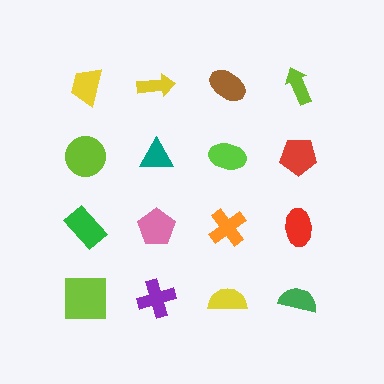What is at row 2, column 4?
A red pentagon.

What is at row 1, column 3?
A brown ellipse.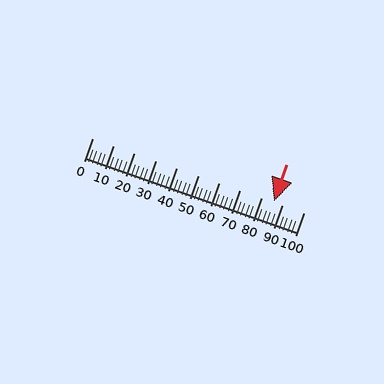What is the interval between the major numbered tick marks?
The major tick marks are spaced 10 units apart.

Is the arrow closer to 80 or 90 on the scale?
The arrow is closer to 90.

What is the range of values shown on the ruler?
The ruler shows values from 0 to 100.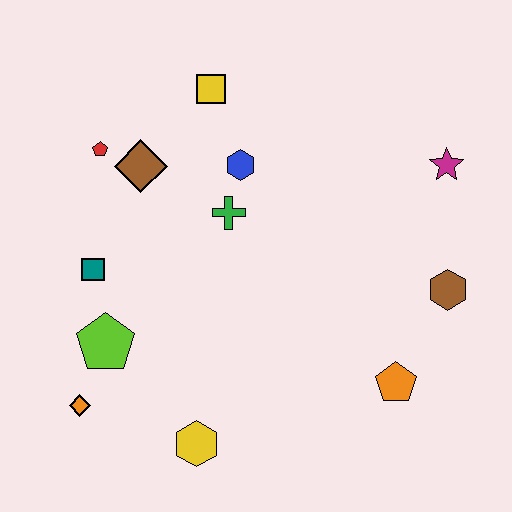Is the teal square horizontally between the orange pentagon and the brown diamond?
No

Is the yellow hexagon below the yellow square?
Yes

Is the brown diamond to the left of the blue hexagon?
Yes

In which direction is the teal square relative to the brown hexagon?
The teal square is to the left of the brown hexagon.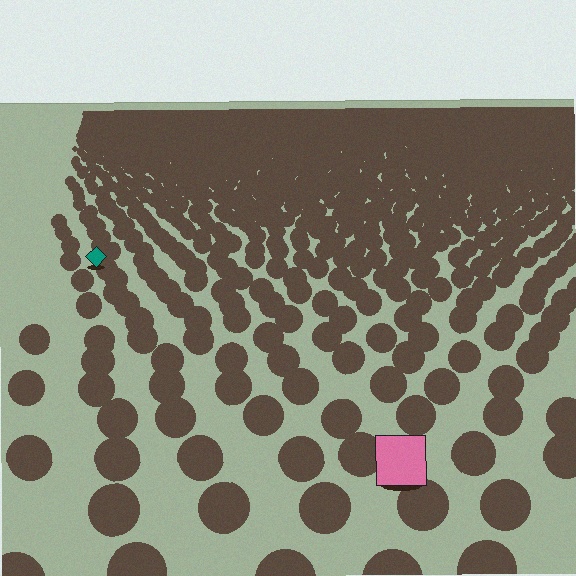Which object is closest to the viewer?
The pink square is closest. The texture marks near it are larger and more spread out.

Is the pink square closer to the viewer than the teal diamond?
Yes. The pink square is closer — you can tell from the texture gradient: the ground texture is coarser near it.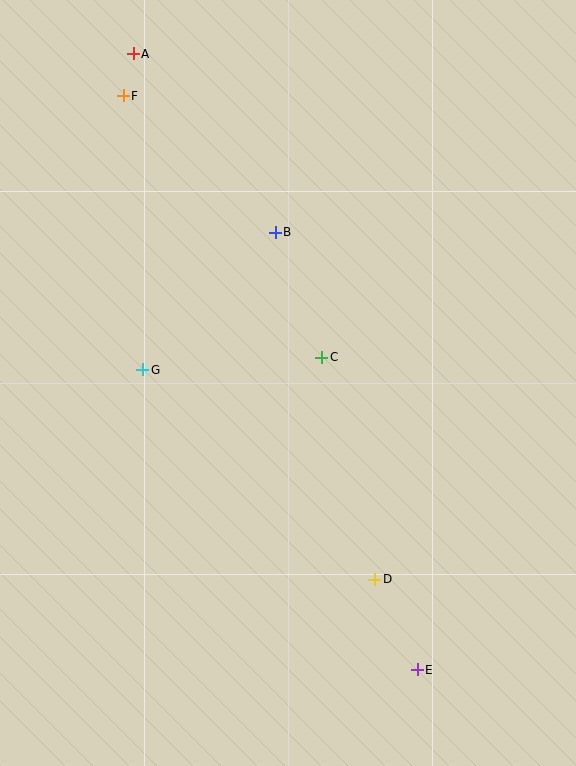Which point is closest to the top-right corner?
Point B is closest to the top-right corner.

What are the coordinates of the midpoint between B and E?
The midpoint between B and E is at (346, 451).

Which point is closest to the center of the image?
Point C at (322, 357) is closest to the center.